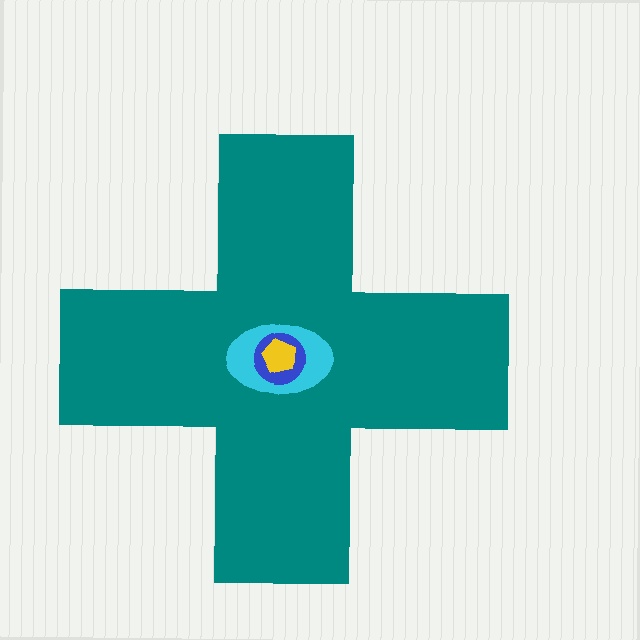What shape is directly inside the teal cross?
The cyan ellipse.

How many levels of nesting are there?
4.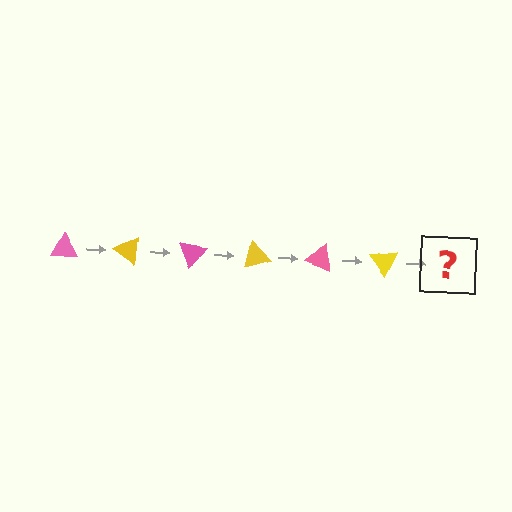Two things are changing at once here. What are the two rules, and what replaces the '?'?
The two rules are that it rotates 35 degrees each step and the color cycles through pink and yellow. The '?' should be a pink triangle, rotated 210 degrees from the start.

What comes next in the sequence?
The next element should be a pink triangle, rotated 210 degrees from the start.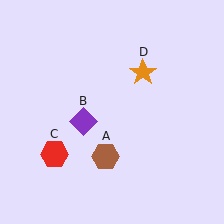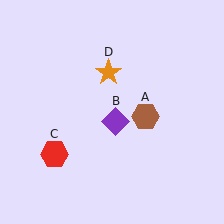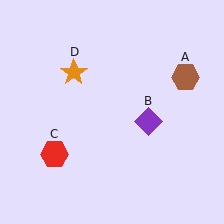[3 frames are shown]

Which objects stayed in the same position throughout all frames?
Red hexagon (object C) remained stationary.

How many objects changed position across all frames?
3 objects changed position: brown hexagon (object A), purple diamond (object B), orange star (object D).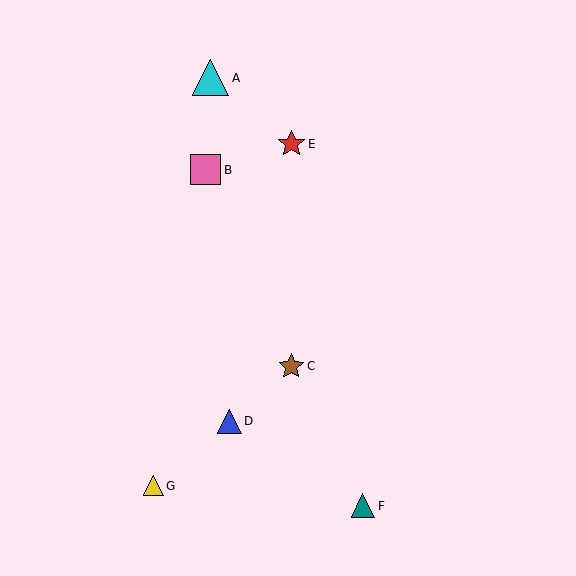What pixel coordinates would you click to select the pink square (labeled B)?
Click at (206, 170) to select the pink square B.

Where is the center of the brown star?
The center of the brown star is at (291, 366).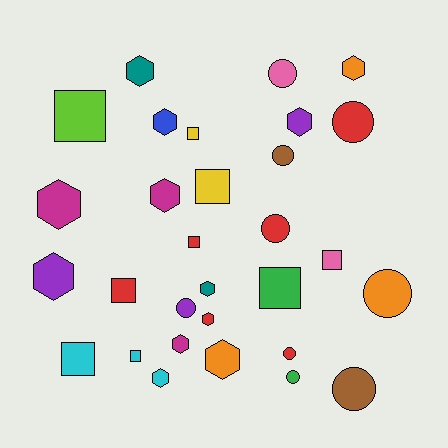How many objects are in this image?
There are 30 objects.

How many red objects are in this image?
There are 6 red objects.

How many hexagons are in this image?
There are 12 hexagons.